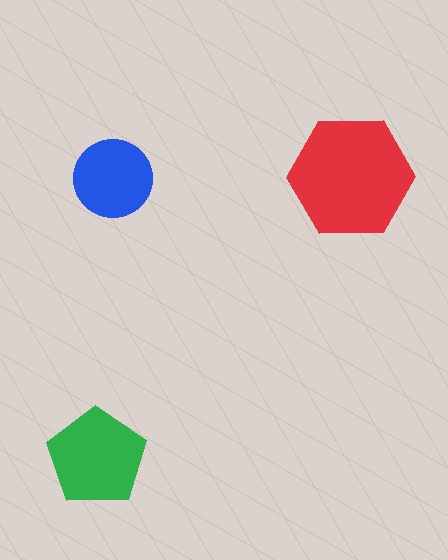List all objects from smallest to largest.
The blue circle, the green pentagon, the red hexagon.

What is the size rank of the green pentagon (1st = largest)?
2nd.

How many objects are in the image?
There are 3 objects in the image.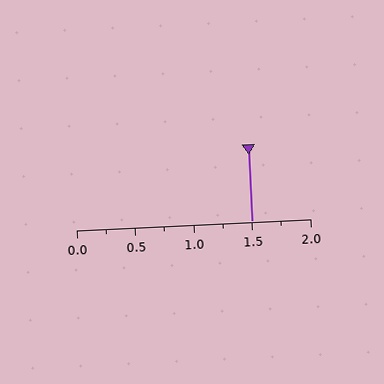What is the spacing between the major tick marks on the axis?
The major ticks are spaced 0.5 apart.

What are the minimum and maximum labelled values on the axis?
The axis runs from 0.0 to 2.0.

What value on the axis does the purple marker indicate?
The marker indicates approximately 1.5.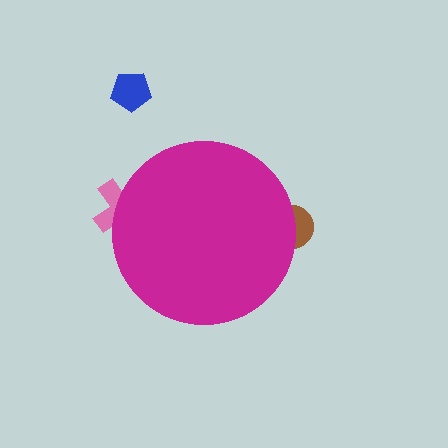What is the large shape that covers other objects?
A magenta circle.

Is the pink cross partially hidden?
Yes, the pink cross is partially hidden behind the magenta circle.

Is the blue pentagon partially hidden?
No, the blue pentagon is fully visible.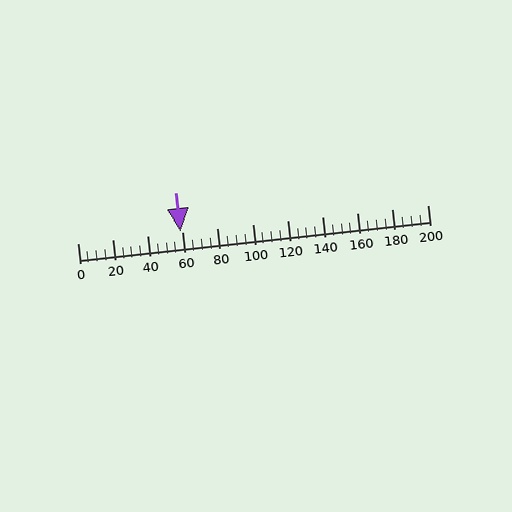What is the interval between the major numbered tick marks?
The major tick marks are spaced 20 units apart.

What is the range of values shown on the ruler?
The ruler shows values from 0 to 200.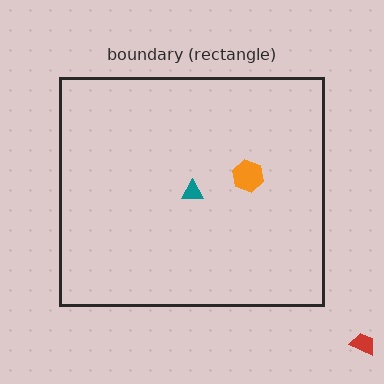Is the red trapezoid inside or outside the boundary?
Outside.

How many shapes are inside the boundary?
2 inside, 1 outside.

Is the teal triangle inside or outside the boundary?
Inside.